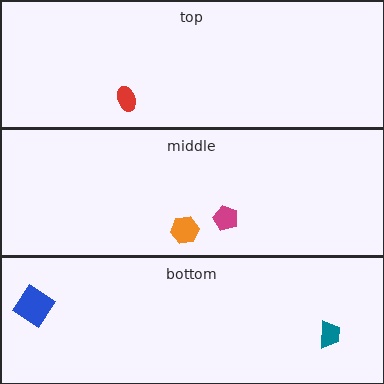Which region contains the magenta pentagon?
The middle region.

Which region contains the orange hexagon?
The middle region.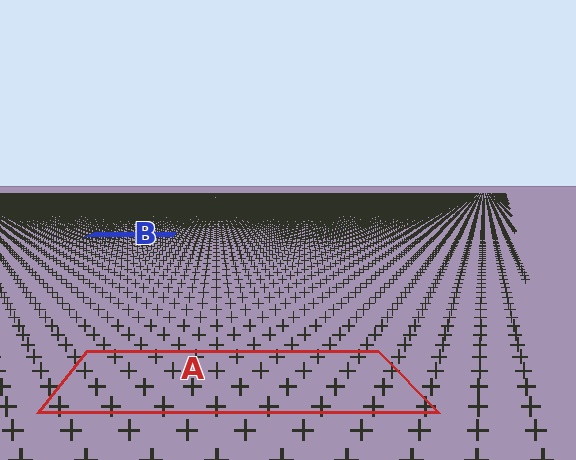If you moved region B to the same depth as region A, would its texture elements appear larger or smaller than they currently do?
They would appear larger. At a closer depth, the same texture elements are projected at a bigger on-screen size.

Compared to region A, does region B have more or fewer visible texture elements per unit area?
Region B has more texture elements per unit area — they are packed more densely because it is farther away.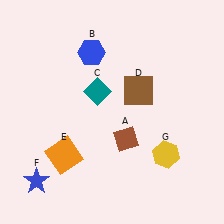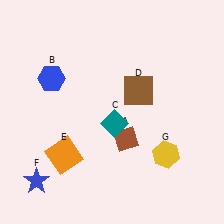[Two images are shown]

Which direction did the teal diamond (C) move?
The teal diamond (C) moved down.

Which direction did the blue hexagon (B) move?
The blue hexagon (B) moved left.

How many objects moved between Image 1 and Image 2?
2 objects moved between the two images.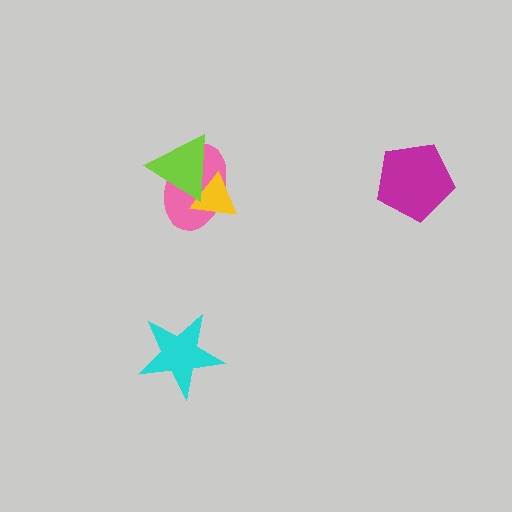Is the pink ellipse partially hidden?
Yes, it is partially covered by another shape.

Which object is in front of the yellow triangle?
The lime triangle is in front of the yellow triangle.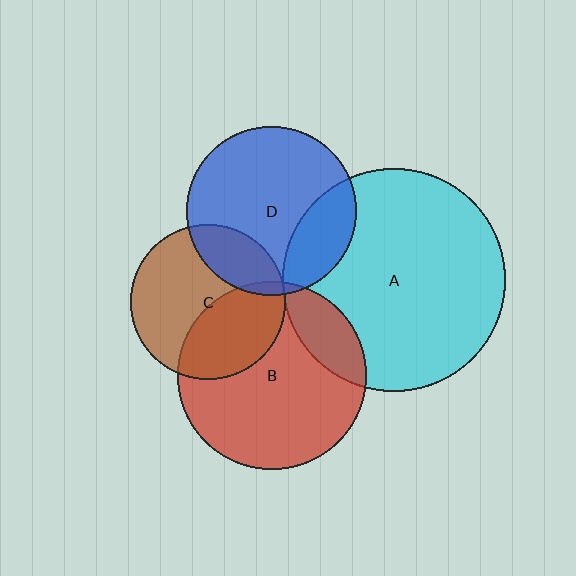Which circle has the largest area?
Circle A (cyan).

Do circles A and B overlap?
Yes.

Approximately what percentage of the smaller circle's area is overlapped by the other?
Approximately 15%.